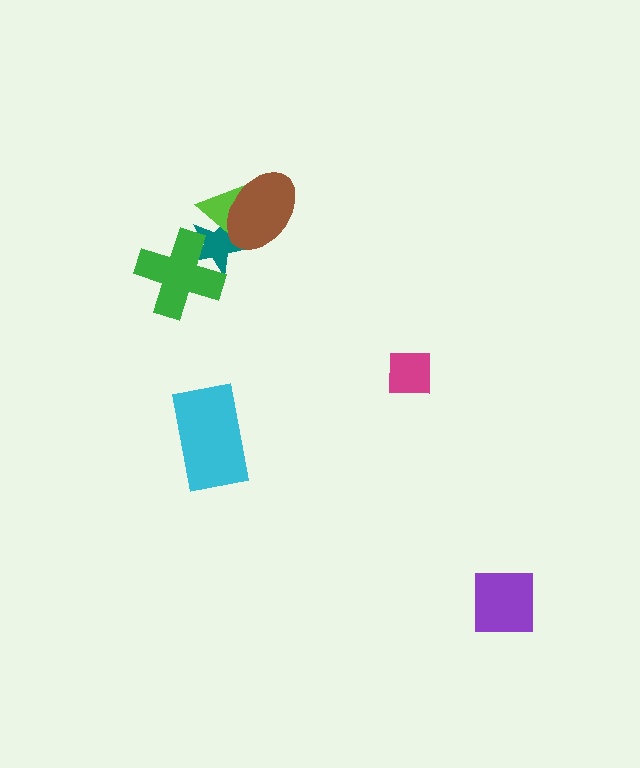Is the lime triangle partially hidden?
Yes, it is partially covered by another shape.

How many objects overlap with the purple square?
0 objects overlap with the purple square.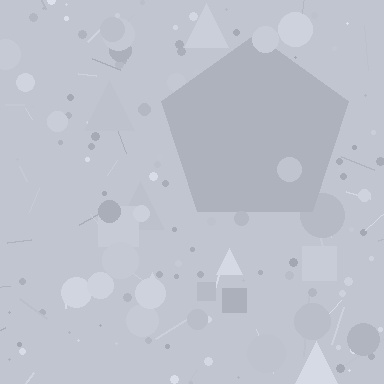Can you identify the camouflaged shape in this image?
The camouflaged shape is a pentagon.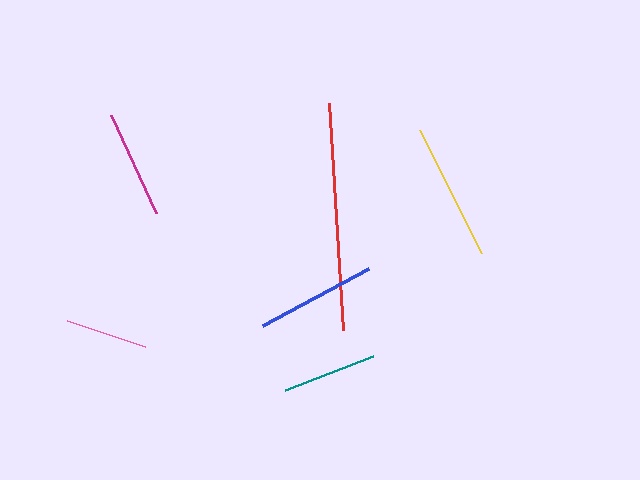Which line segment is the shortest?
The pink line is the shortest at approximately 82 pixels.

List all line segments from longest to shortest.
From longest to shortest: red, yellow, blue, magenta, teal, pink.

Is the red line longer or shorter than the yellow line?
The red line is longer than the yellow line.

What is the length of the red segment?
The red segment is approximately 227 pixels long.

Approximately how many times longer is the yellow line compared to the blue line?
The yellow line is approximately 1.1 times the length of the blue line.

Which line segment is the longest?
The red line is the longest at approximately 227 pixels.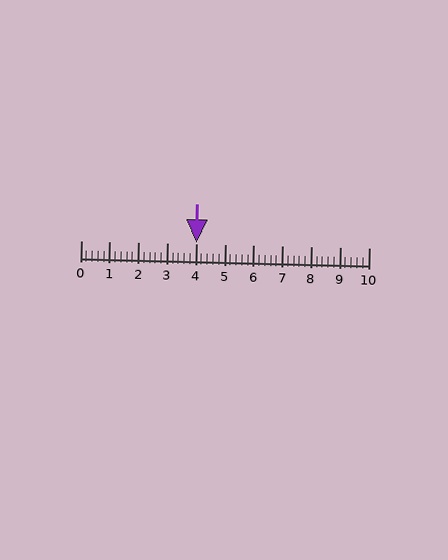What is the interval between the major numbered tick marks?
The major tick marks are spaced 1 units apart.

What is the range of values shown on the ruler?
The ruler shows values from 0 to 10.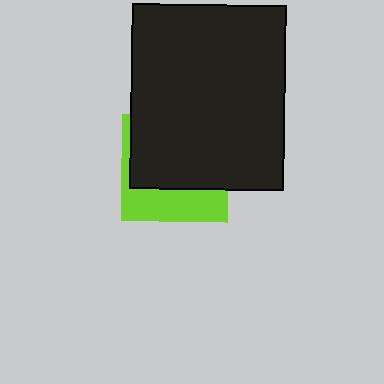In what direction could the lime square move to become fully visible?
The lime square could move down. That would shift it out from behind the black rectangle entirely.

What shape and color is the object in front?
The object in front is a black rectangle.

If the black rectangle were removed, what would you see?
You would see the complete lime square.